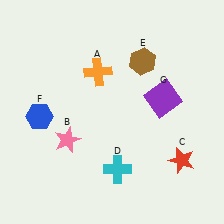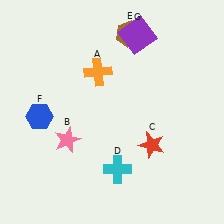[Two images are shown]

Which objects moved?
The objects that moved are: the red star (C), the brown hexagon (E), the purple square (G).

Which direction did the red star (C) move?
The red star (C) moved left.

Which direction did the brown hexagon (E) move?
The brown hexagon (E) moved up.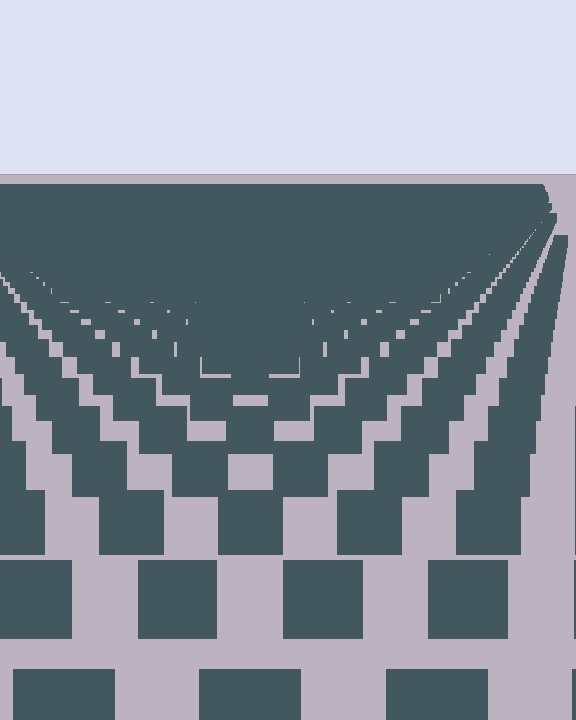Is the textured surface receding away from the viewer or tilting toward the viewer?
The surface is receding away from the viewer. Texture elements get smaller and denser toward the top.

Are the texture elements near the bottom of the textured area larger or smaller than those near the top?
Larger. Near the bottom, elements are closer to the viewer and appear at a bigger on-screen size.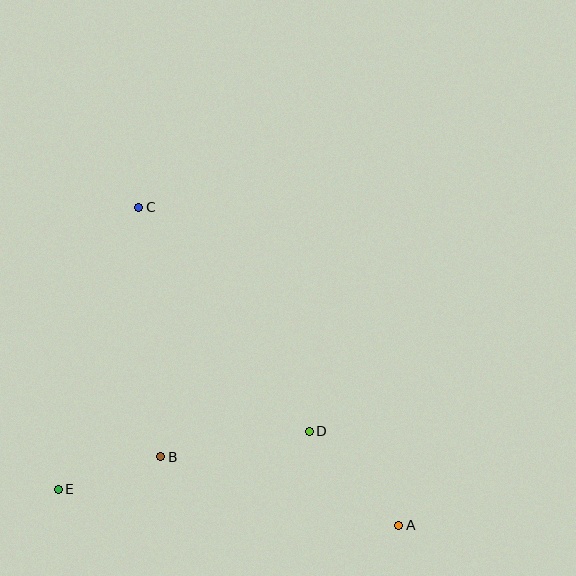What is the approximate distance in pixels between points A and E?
The distance between A and E is approximately 342 pixels.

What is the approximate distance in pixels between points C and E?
The distance between C and E is approximately 293 pixels.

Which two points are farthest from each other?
Points A and C are farthest from each other.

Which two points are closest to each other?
Points B and E are closest to each other.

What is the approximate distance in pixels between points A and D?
The distance between A and D is approximately 129 pixels.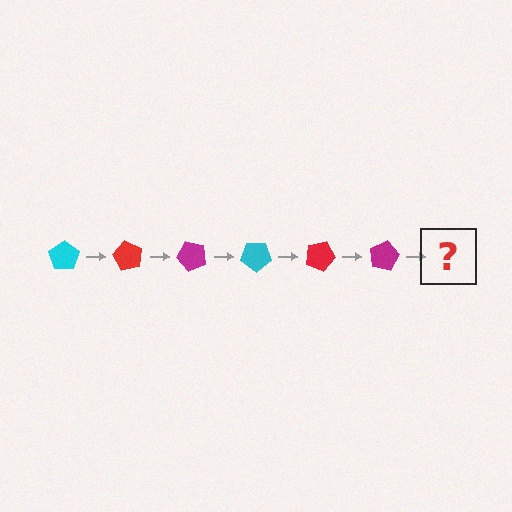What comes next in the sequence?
The next element should be a cyan pentagon, rotated 360 degrees from the start.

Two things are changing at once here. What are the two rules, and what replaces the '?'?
The two rules are that it rotates 60 degrees each step and the color cycles through cyan, red, and magenta. The '?' should be a cyan pentagon, rotated 360 degrees from the start.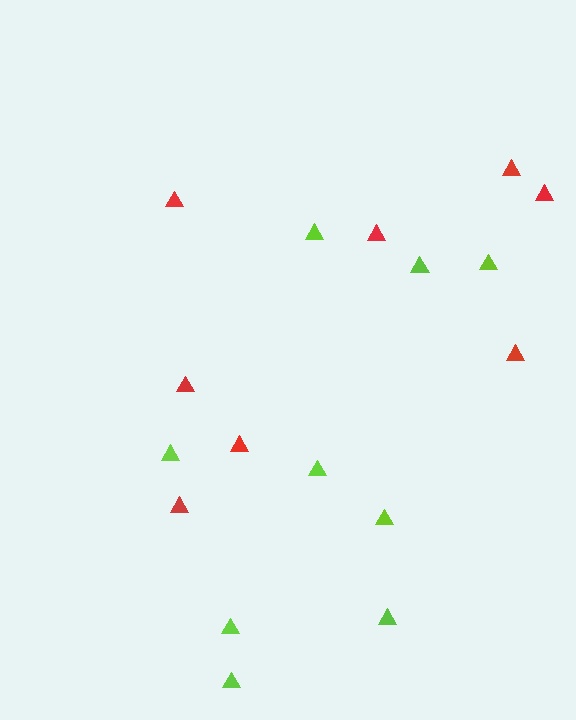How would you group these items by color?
There are 2 groups: one group of red triangles (8) and one group of lime triangles (9).